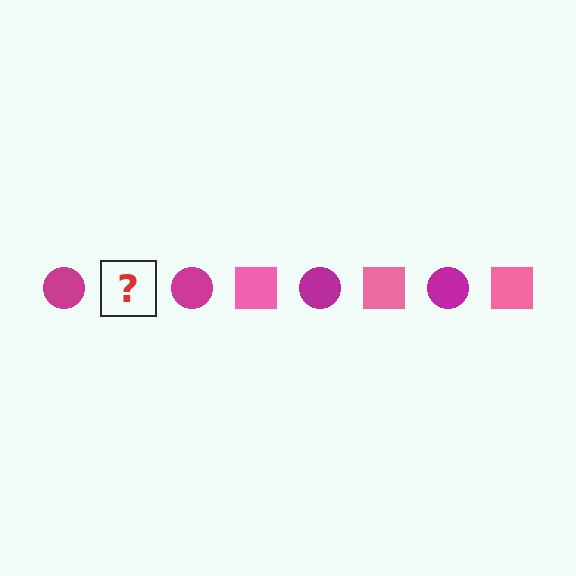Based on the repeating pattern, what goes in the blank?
The blank should be a pink square.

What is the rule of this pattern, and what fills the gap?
The rule is that the pattern alternates between magenta circle and pink square. The gap should be filled with a pink square.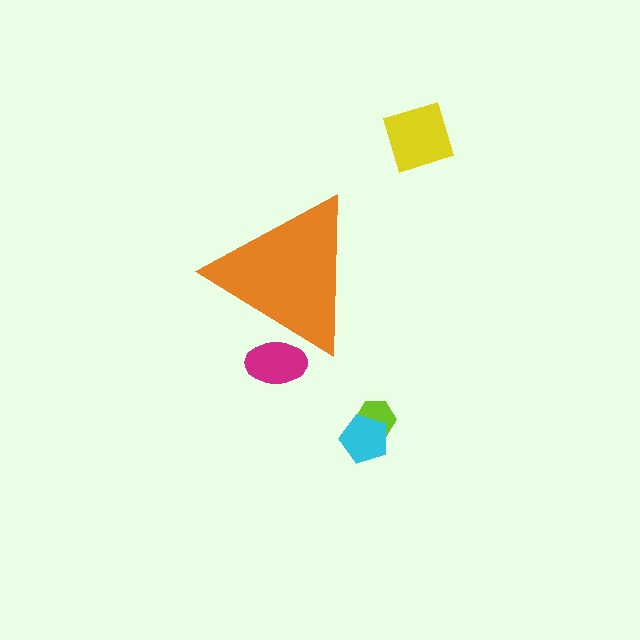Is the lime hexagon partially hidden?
No, the lime hexagon is fully visible.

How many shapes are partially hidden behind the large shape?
1 shape is partially hidden.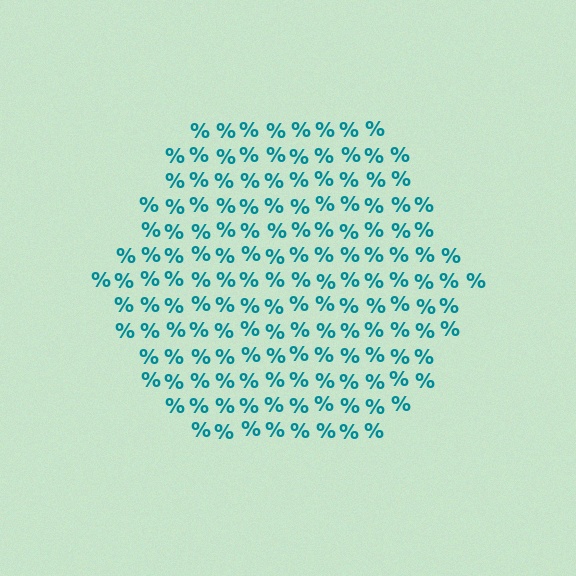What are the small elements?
The small elements are percent signs.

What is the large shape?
The large shape is a hexagon.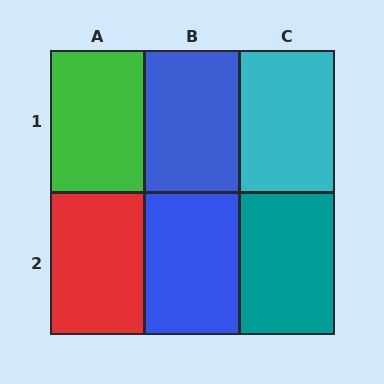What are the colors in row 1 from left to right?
Green, blue, cyan.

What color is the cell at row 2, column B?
Blue.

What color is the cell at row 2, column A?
Red.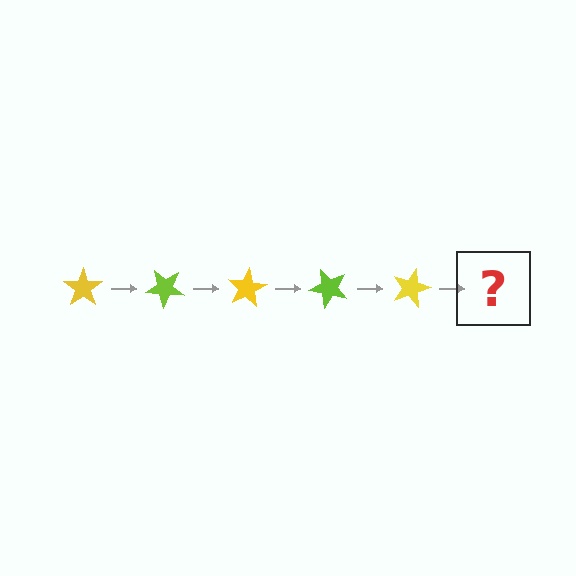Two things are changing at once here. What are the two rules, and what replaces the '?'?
The two rules are that it rotates 40 degrees each step and the color cycles through yellow and lime. The '?' should be a lime star, rotated 200 degrees from the start.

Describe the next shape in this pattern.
It should be a lime star, rotated 200 degrees from the start.